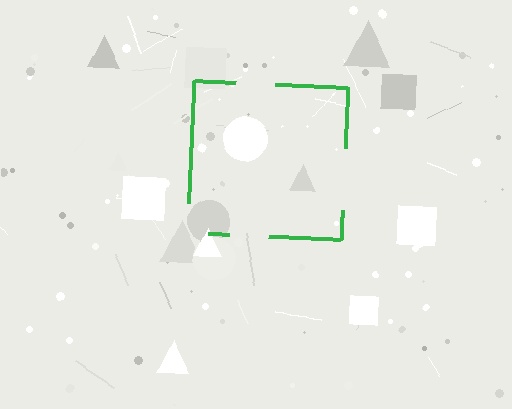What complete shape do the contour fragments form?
The contour fragments form a square.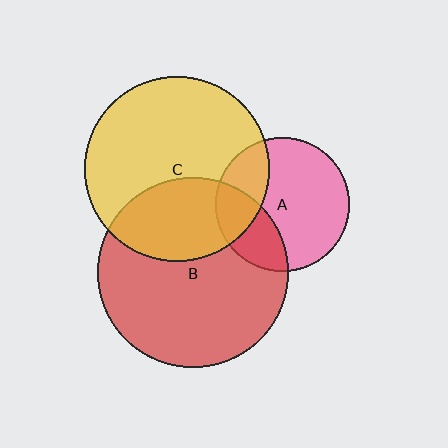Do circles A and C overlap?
Yes.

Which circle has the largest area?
Circle B (red).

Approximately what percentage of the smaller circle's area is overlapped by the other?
Approximately 25%.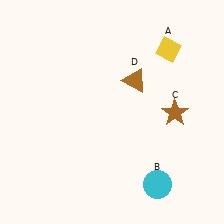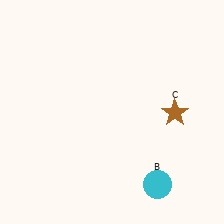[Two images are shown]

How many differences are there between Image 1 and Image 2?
There are 2 differences between the two images.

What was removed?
The yellow diamond (A), the brown triangle (D) were removed in Image 2.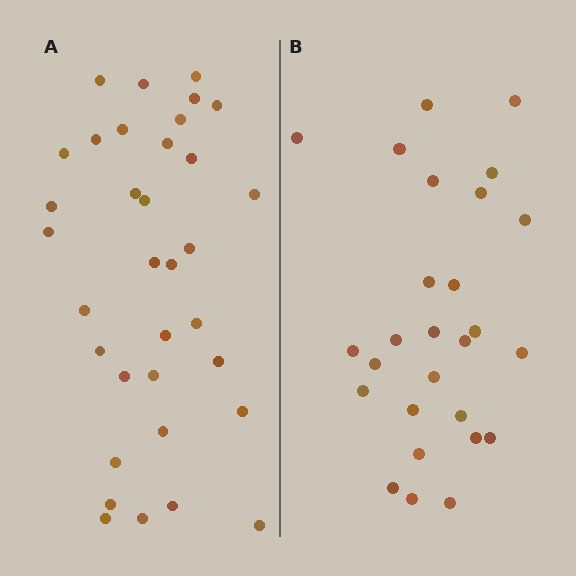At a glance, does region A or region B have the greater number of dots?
Region A (the left region) has more dots.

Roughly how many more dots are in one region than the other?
Region A has roughly 8 or so more dots than region B.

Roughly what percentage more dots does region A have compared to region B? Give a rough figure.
About 25% more.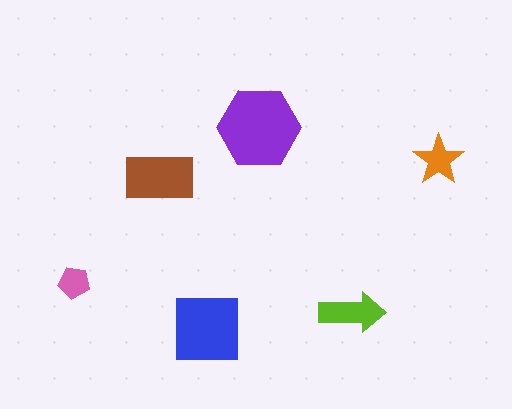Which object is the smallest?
The pink pentagon.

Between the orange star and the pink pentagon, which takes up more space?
The orange star.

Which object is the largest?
The purple hexagon.